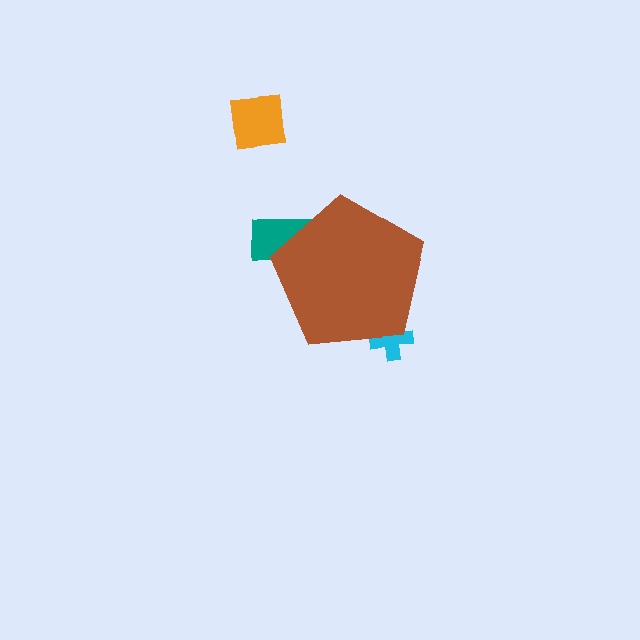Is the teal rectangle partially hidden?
Yes, the teal rectangle is partially hidden behind the brown pentagon.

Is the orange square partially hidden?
No, the orange square is fully visible.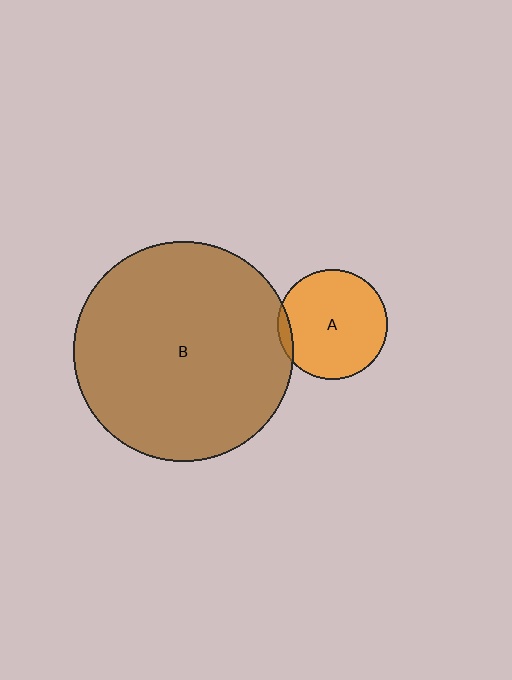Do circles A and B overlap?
Yes.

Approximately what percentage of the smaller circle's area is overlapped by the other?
Approximately 5%.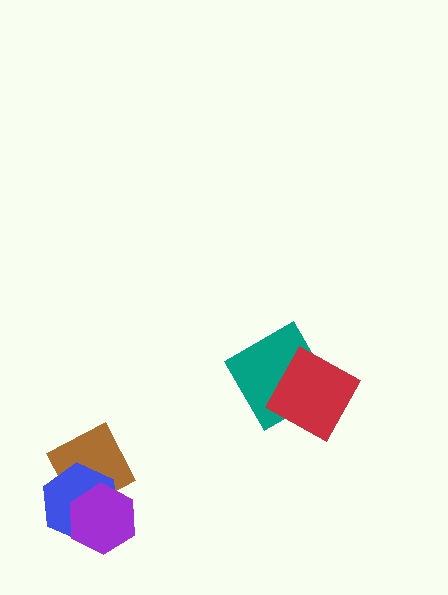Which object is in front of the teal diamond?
The red diamond is in front of the teal diamond.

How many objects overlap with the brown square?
2 objects overlap with the brown square.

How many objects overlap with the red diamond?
1 object overlaps with the red diamond.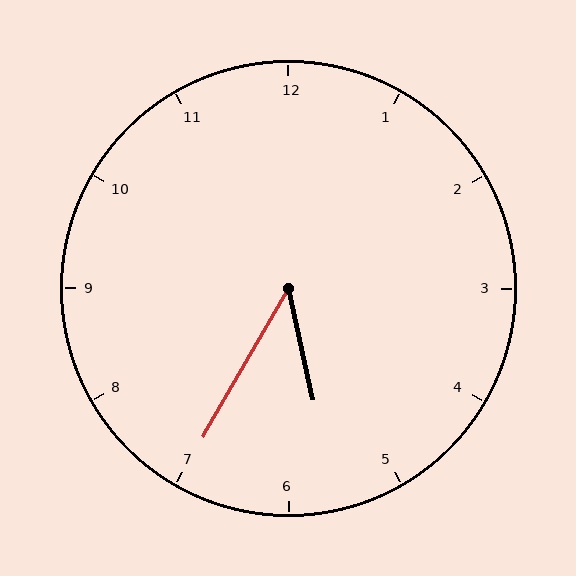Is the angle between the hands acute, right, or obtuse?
It is acute.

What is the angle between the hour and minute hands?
Approximately 42 degrees.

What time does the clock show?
5:35.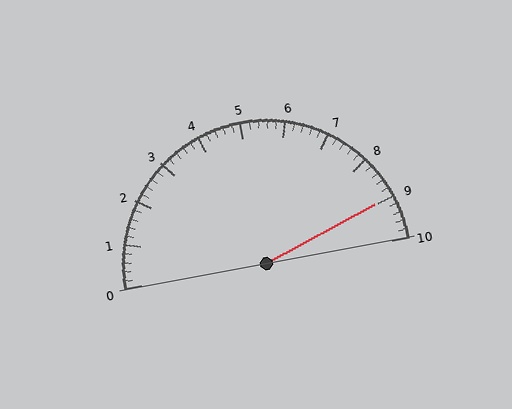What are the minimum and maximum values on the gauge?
The gauge ranges from 0 to 10.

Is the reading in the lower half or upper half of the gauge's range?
The reading is in the upper half of the range (0 to 10).